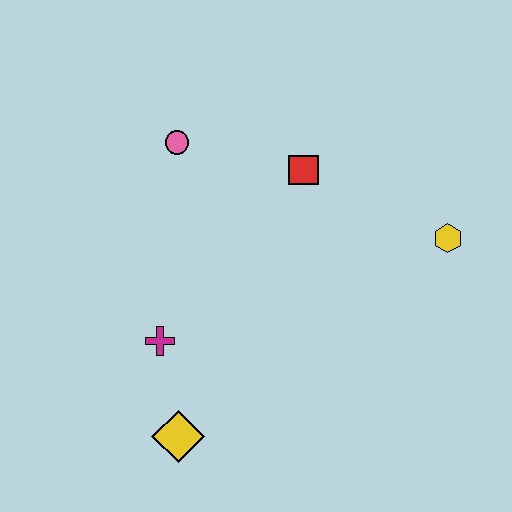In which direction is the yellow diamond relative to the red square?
The yellow diamond is below the red square.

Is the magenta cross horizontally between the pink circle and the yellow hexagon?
No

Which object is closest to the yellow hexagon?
The red square is closest to the yellow hexagon.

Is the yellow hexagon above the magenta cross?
Yes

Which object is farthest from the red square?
The yellow diamond is farthest from the red square.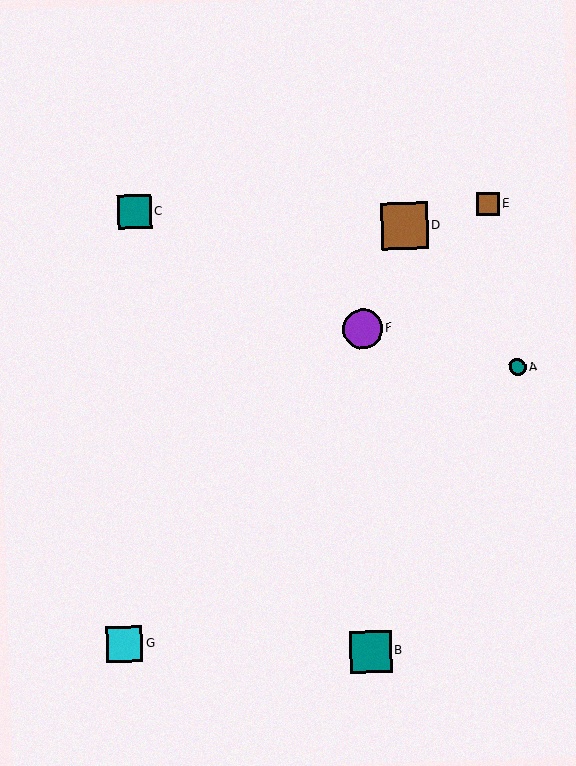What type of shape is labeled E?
Shape E is a brown square.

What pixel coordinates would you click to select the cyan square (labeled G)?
Click at (124, 644) to select the cyan square G.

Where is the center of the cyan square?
The center of the cyan square is at (124, 644).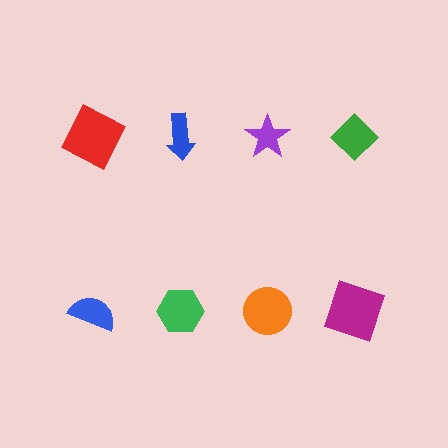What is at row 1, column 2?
A blue arrow.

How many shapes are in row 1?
4 shapes.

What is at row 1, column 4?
A green diamond.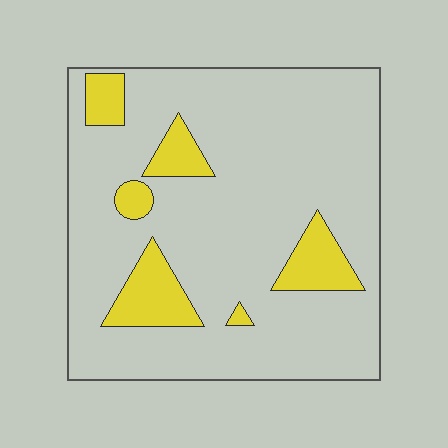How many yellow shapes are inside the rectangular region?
6.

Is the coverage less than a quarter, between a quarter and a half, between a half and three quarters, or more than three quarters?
Less than a quarter.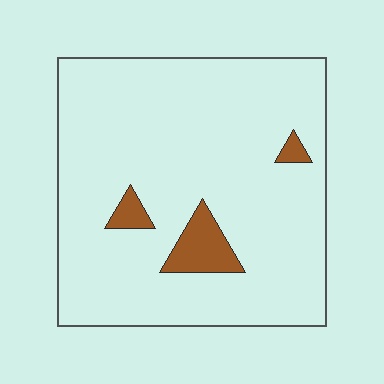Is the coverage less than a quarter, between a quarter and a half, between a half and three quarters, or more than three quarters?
Less than a quarter.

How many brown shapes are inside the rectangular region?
3.